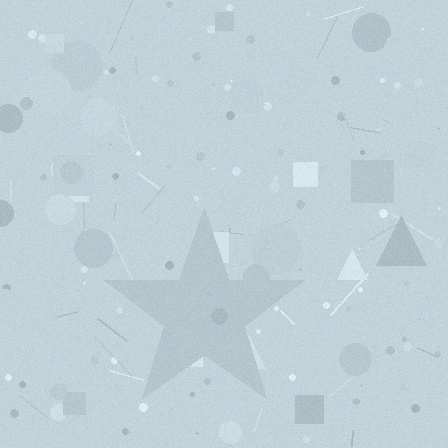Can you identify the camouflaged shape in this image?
The camouflaged shape is a star.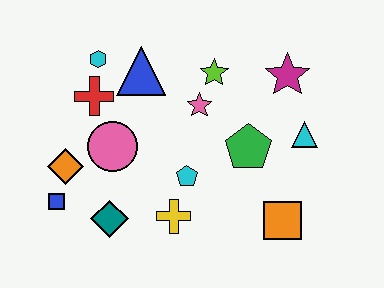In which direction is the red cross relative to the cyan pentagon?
The red cross is to the left of the cyan pentagon.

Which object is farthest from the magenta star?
The blue square is farthest from the magenta star.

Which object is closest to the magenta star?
The cyan triangle is closest to the magenta star.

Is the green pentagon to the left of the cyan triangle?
Yes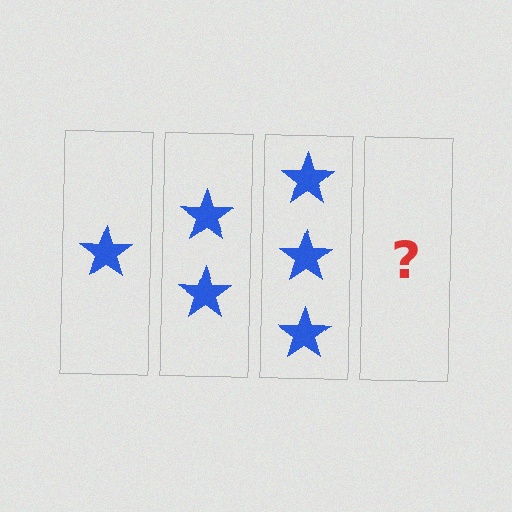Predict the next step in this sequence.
The next step is 4 stars.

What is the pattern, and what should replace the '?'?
The pattern is that each step adds one more star. The '?' should be 4 stars.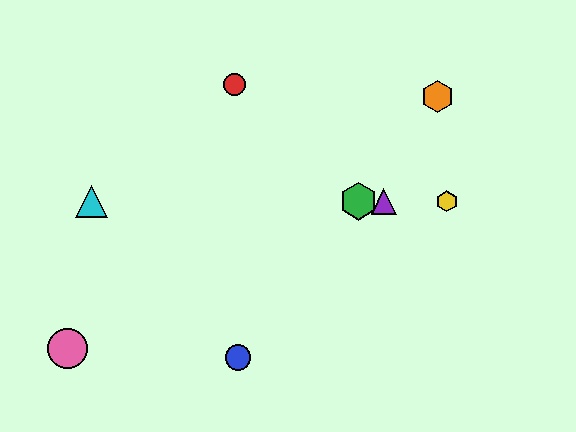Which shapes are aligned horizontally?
The green hexagon, the yellow hexagon, the purple triangle, the cyan triangle are aligned horizontally.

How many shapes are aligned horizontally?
4 shapes (the green hexagon, the yellow hexagon, the purple triangle, the cyan triangle) are aligned horizontally.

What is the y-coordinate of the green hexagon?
The green hexagon is at y≈201.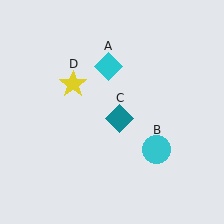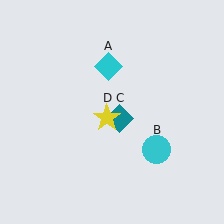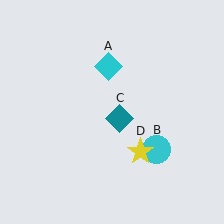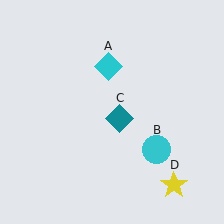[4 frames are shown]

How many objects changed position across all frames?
1 object changed position: yellow star (object D).